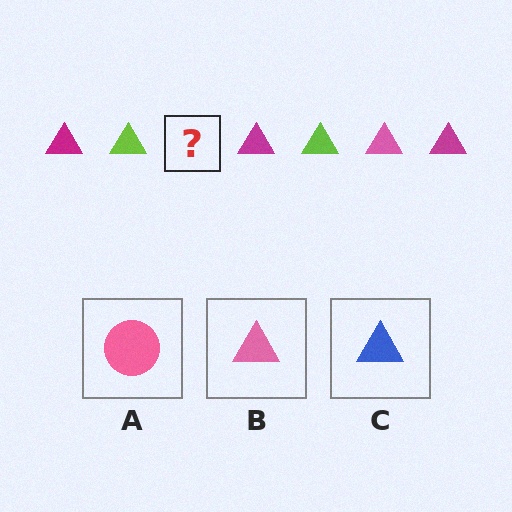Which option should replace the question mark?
Option B.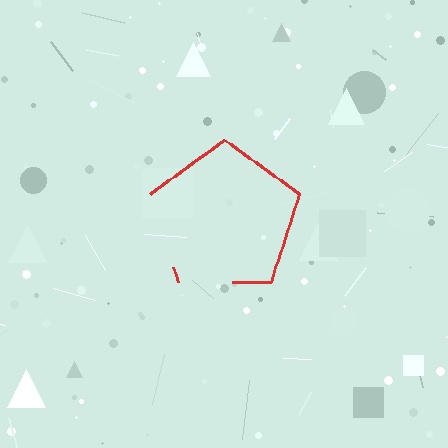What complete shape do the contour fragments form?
The contour fragments form a pentagon.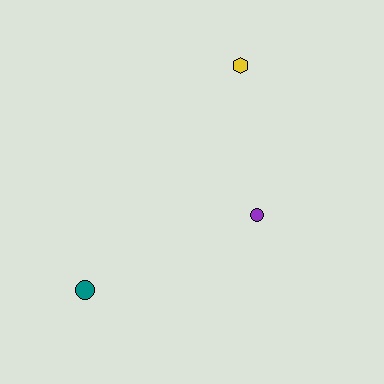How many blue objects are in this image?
There are no blue objects.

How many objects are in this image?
There are 3 objects.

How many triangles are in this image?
There are no triangles.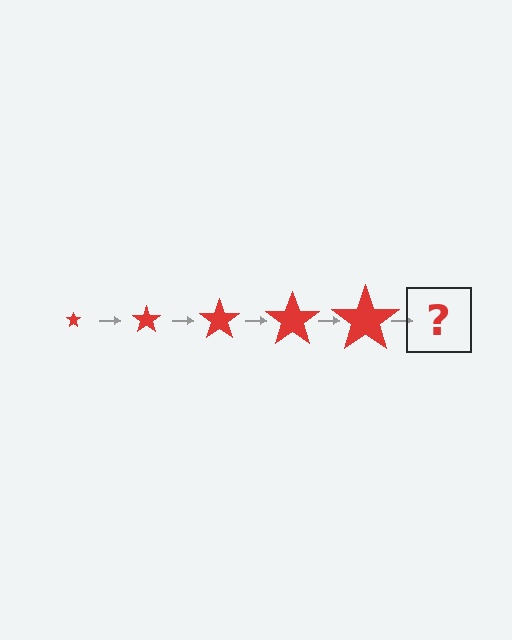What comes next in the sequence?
The next element should be a red star, larger than the previous one.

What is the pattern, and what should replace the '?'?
The pattern is that the star gets progressively larger each step. The '?' should be a red star, larger than the previous one.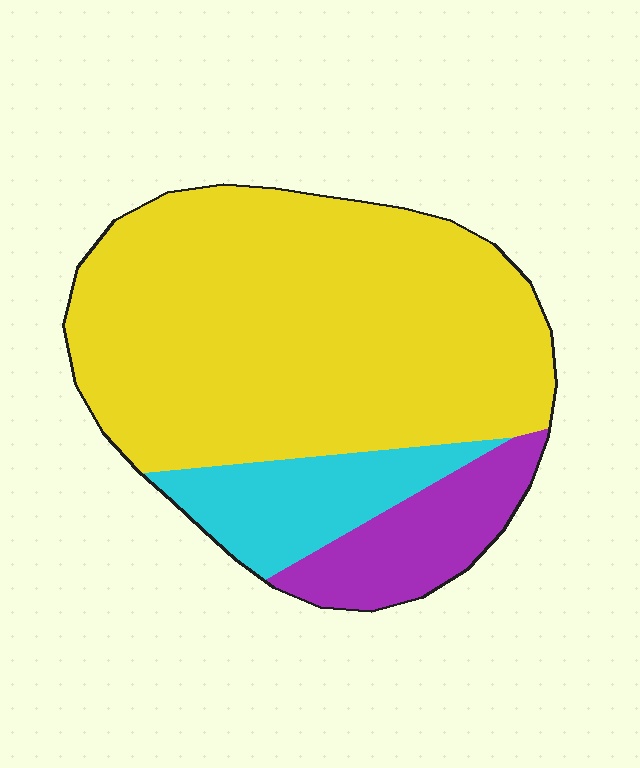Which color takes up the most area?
Yellow, at roughly 70%.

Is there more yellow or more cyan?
Yellow.